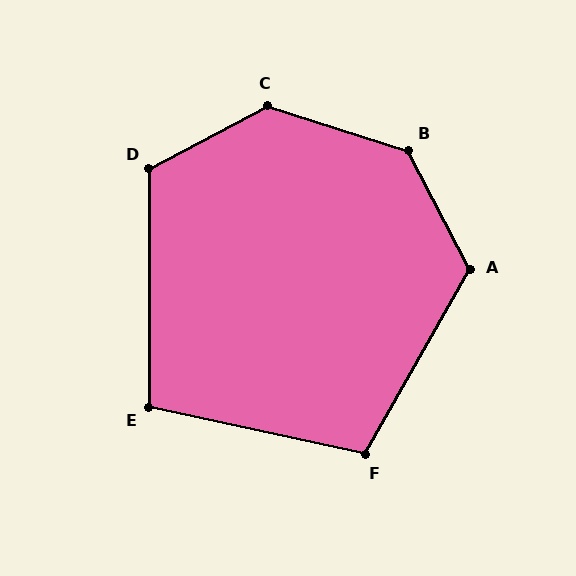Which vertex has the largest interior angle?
B, at approximately 135 degrees.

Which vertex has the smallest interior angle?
E, at approximately 102 degrees.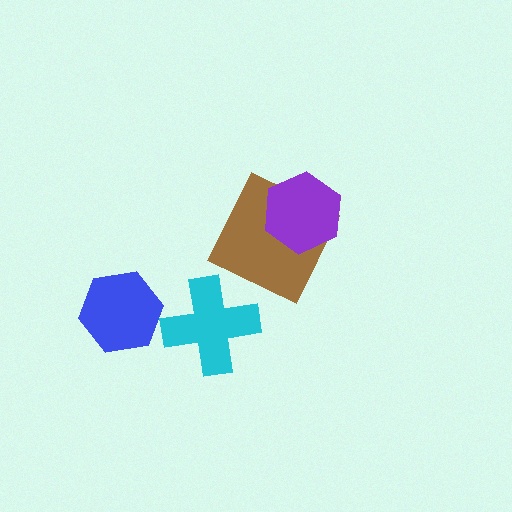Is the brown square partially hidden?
Yes, it is partially covered by another shape.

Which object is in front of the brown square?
The purple hexagon is in front of the brown square.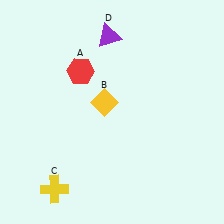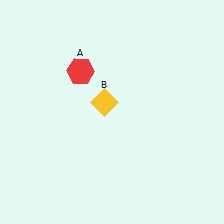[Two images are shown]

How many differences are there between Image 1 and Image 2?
There are 2 differences between the two images.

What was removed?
The purple triangle (D), the yellow cross (C) were removed in Image 2.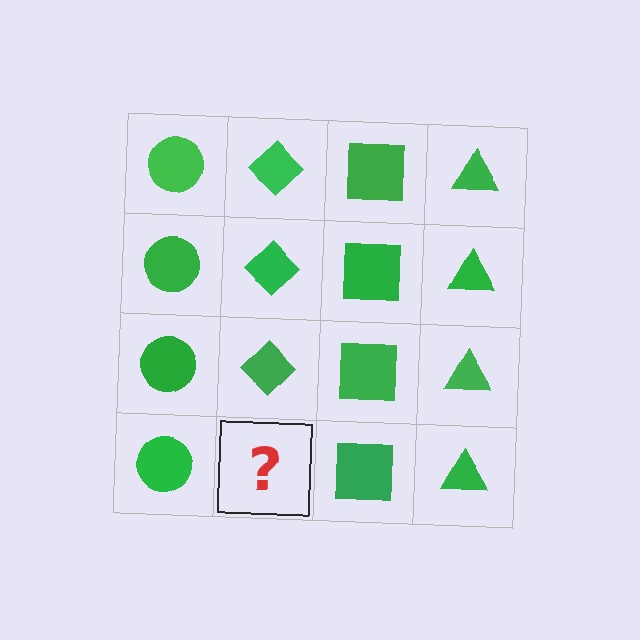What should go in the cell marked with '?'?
The missing cell should contain a green diamond.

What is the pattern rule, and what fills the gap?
The rule is that each column has a consistent shape. The gap should be filled with a green diamond.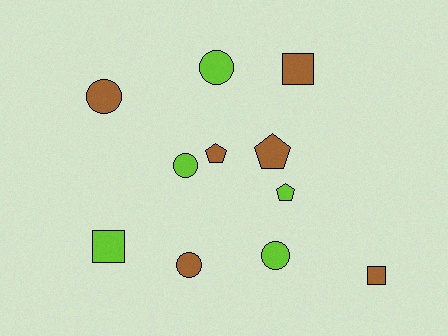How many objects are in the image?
There are 11 objects.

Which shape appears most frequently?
Circle, with 5 objects.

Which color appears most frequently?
Brown, with 6 objects.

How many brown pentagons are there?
There are 2 brown pentagons.